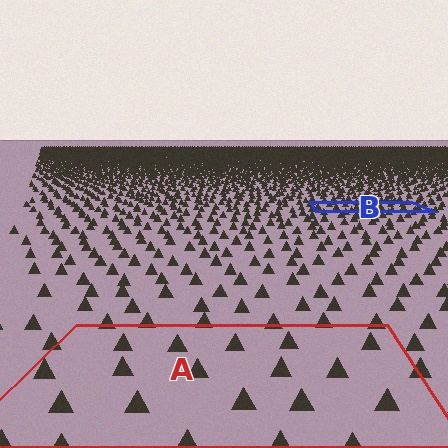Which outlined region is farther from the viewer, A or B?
Region B is farther from the viewer — the texture elements inside it appear smaller and more densely packed.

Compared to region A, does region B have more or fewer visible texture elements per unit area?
Region B has more texture elements per unit area — they are packed more densely because it is farther away.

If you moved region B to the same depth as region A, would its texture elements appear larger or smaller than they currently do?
They would appear larger. At a closer depth, the same texture elements are projected at a bigger on-screen size.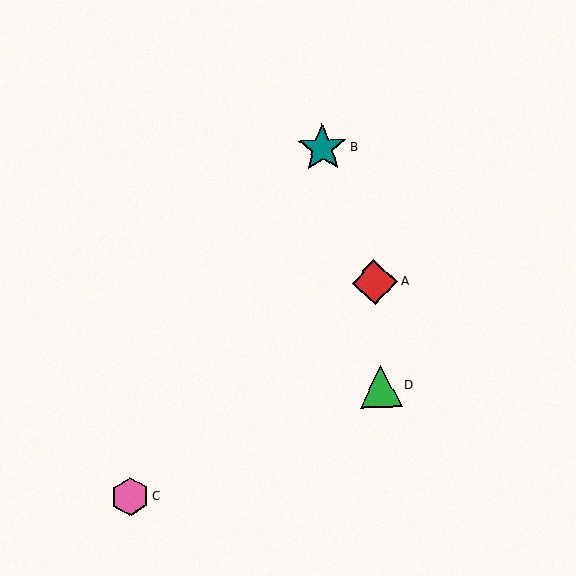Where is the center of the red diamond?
The center of the red diamond is at (375, 282).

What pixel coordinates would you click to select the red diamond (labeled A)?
Click at (375, 282) to select the red diamond A.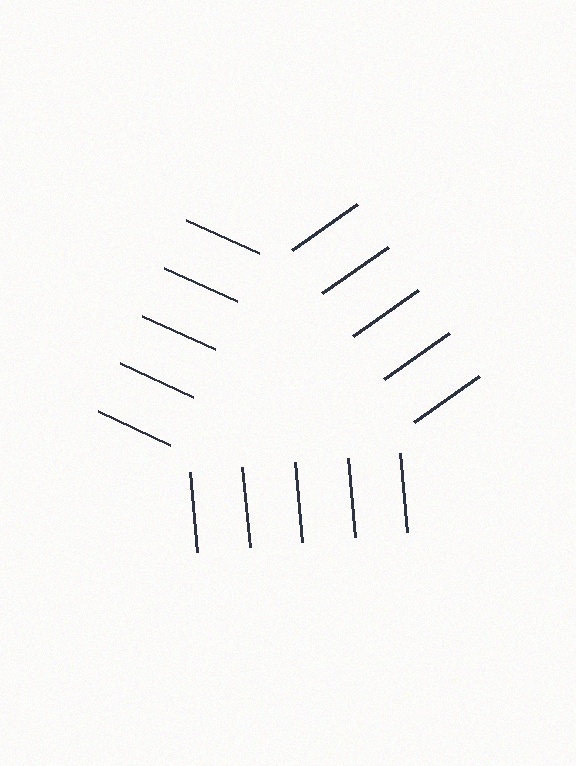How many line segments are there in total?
15 — 5 along each of the 3 edges.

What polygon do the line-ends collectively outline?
An illusory triangle — the line segments terminate on its edges but no continuous stroke is drawn.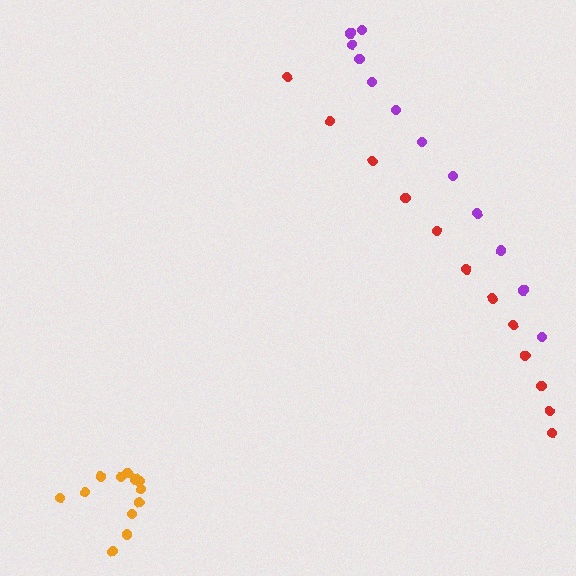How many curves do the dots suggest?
There are 3 distinct paths.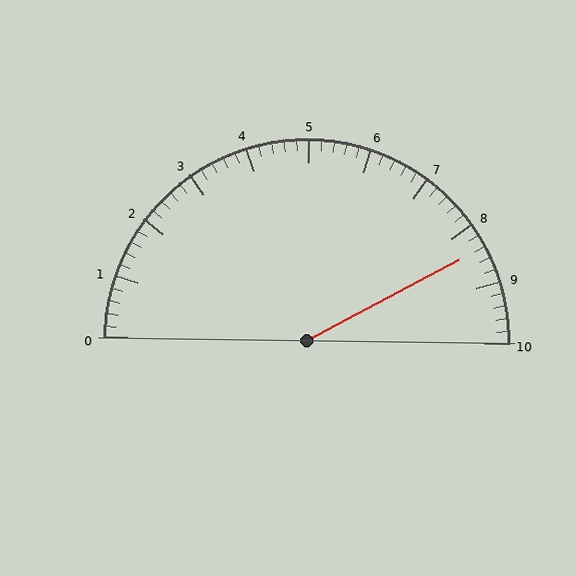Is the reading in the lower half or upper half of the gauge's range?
The reading is in the upper half of the range (0 to 10).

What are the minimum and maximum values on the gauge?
The gauge ranges from 0 to 10.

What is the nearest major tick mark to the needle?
The nearest major tick mark is 8.